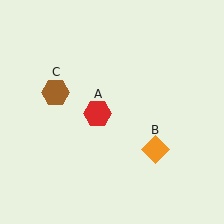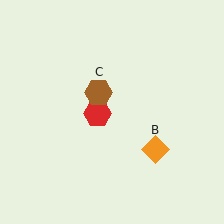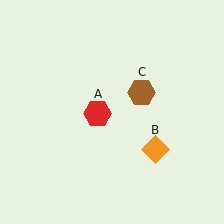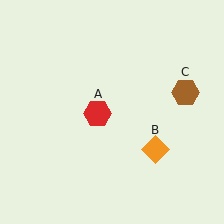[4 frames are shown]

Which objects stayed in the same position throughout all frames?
Red hexagon (object A) and orange diamond (object B) remained stationary.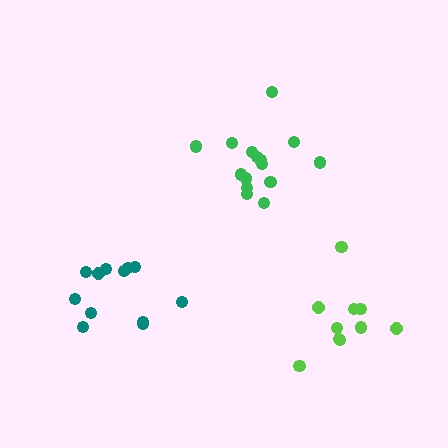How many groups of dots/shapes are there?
There are 3 groups.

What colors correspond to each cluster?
The clusters are colored: green, teal, lime.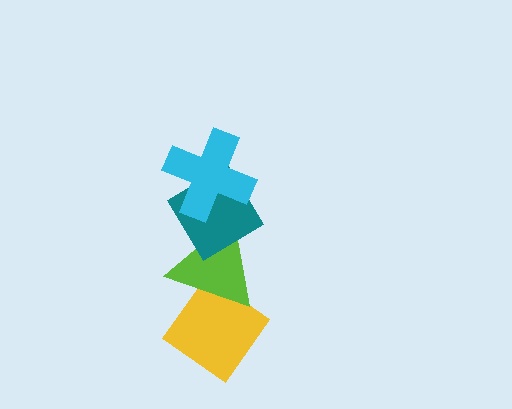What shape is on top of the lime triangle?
The teal diamond is on top of the lime triangle.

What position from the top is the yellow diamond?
The yellow diamond is 4th from the top.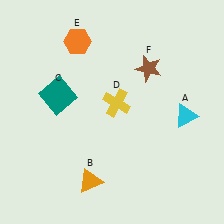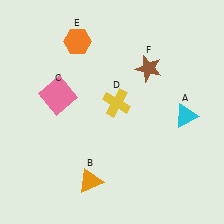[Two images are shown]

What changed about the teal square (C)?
In Image 1, C is teal. In Image 2, it changed to pink.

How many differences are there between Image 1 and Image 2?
There is 1 difference between the two images.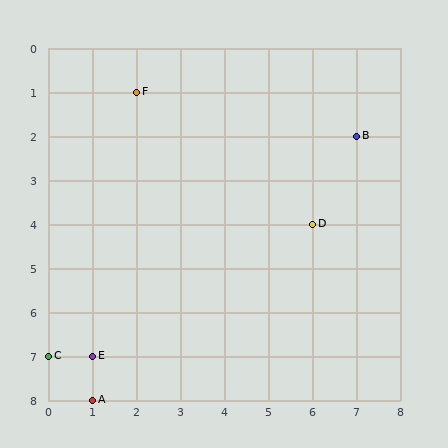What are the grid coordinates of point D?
Point D is at grid coordinates (6, 4).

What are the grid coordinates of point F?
Point F is at grid coordinates (2, 1).